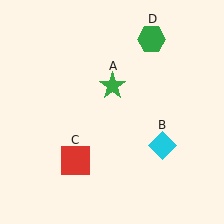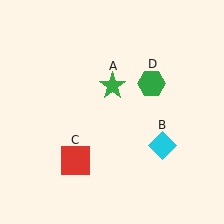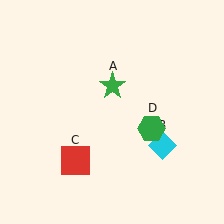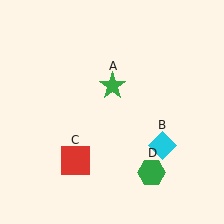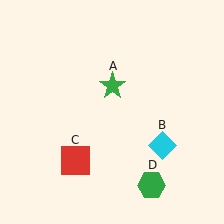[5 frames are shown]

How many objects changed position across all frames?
1 object changed position: green hexagon (object D).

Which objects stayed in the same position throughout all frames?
Green star (object A) and cyan diamond (object B) and red square (object C) remained stationary.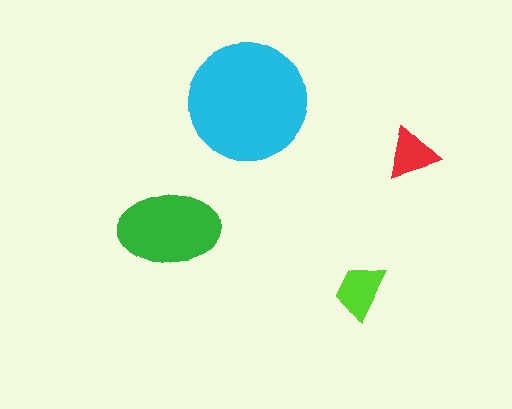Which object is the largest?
The cyan circle.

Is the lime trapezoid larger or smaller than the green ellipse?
Smaller.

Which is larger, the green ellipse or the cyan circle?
The cyan circle.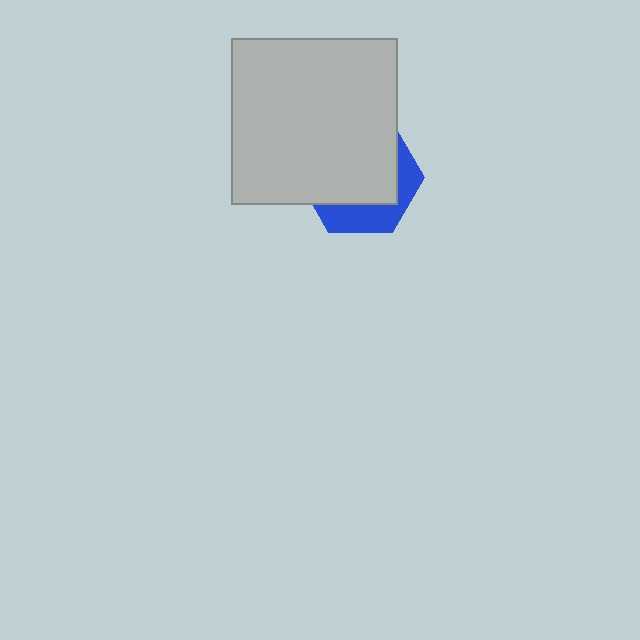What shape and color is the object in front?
The object in front is a light gray square.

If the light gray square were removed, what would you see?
You would see the complete blue hexagon.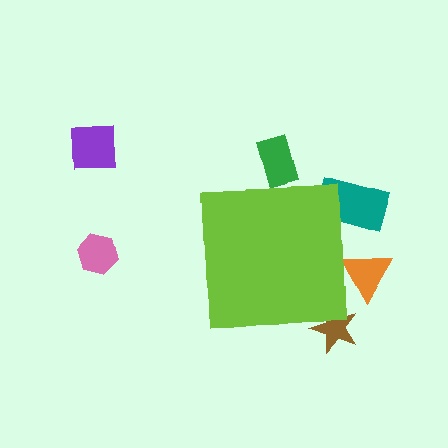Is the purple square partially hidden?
No, the purple square is fully visible.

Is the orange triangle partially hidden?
Yes, the orange triangle is partially hidden behind the lime square.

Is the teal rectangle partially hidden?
Yes, the teal rectangle is partially hidden behind the lime square.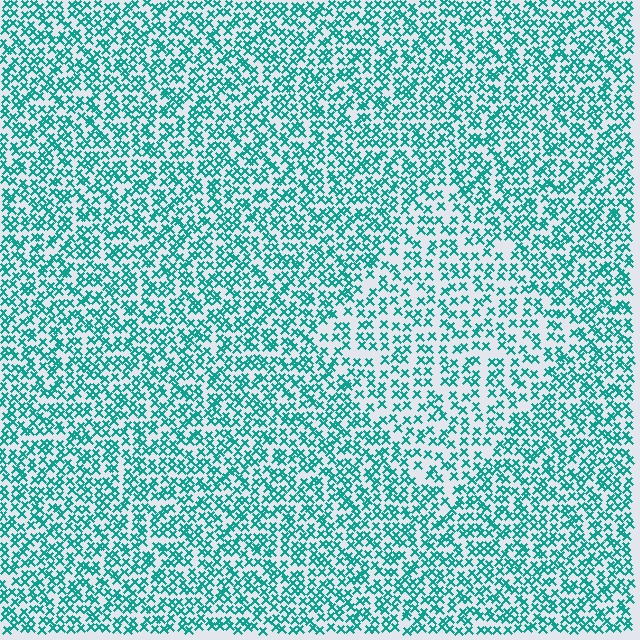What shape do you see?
I see a diamond.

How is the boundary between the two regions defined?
The boundary is defined by a change in element density (approximately 1.6x ratio). All elements are the same color, size, and shape.